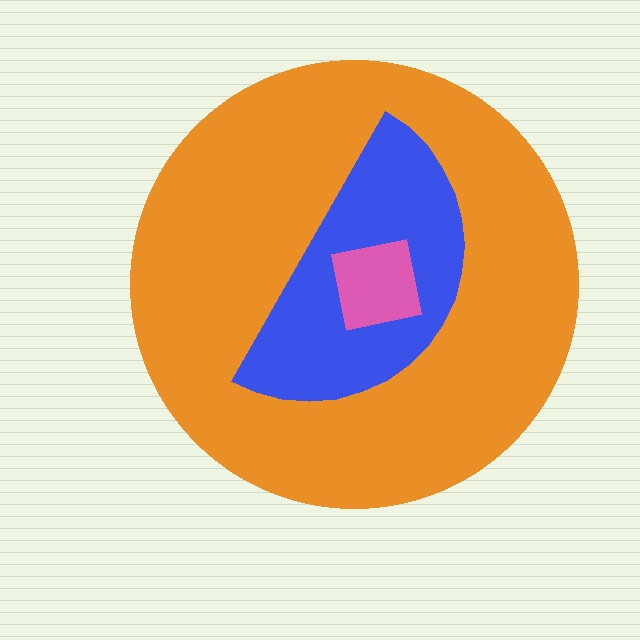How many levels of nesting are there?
3.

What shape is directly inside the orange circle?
The blue semicircle.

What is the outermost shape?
The orange circle.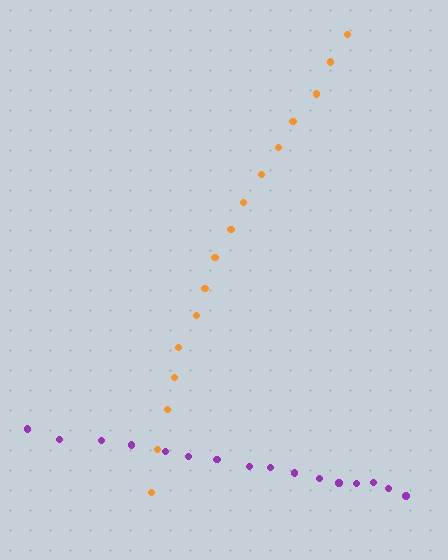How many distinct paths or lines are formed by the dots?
There are 2 distinct paths.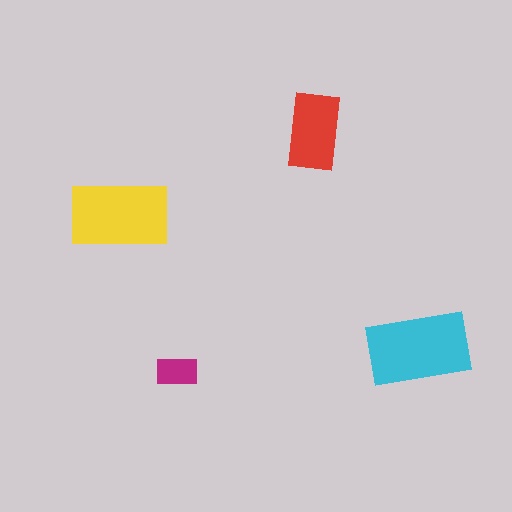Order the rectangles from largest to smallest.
the cyan one, the yellow one, the red one, the magenta one.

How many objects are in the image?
There are 4 objects in the image.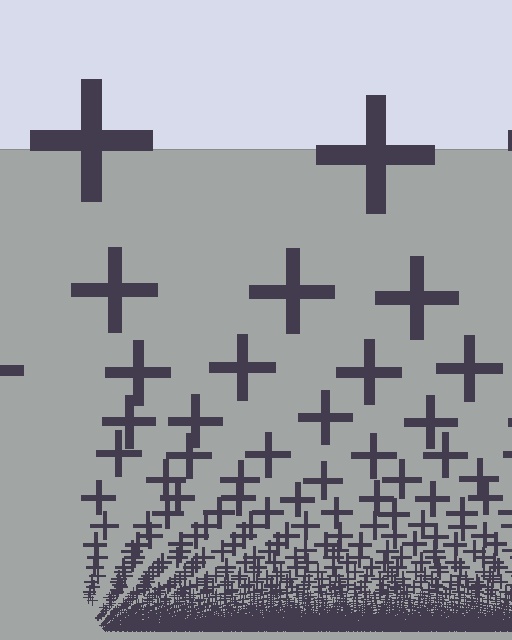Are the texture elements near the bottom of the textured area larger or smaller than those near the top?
Smaller. The gradient is inverted — elements near the bottom are smaller and denser.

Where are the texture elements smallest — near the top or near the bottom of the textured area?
Near the bottom.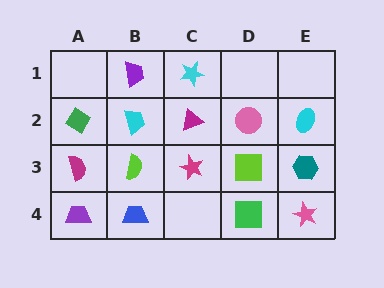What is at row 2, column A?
A green diamond.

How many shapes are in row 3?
5 shapes.